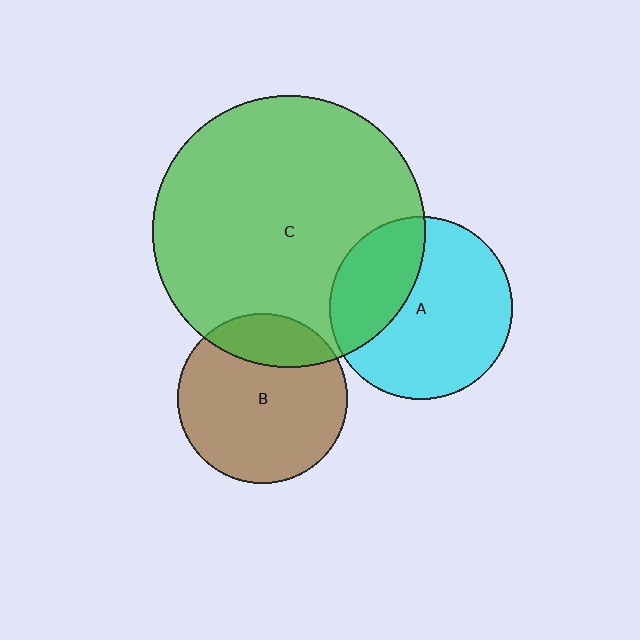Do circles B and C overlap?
Yes.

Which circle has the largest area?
Circle C (green).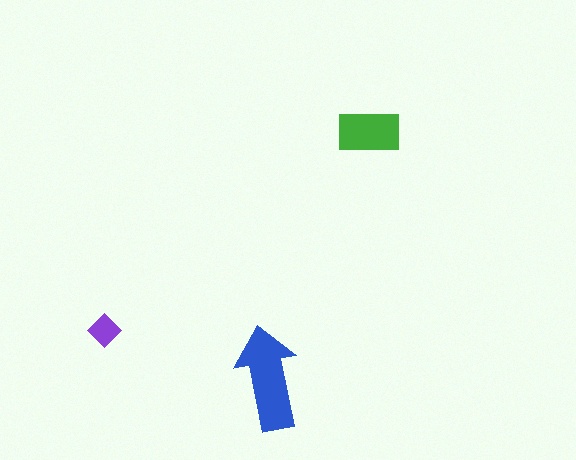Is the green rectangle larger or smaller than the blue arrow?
Smaller.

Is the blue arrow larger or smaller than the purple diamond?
Larger.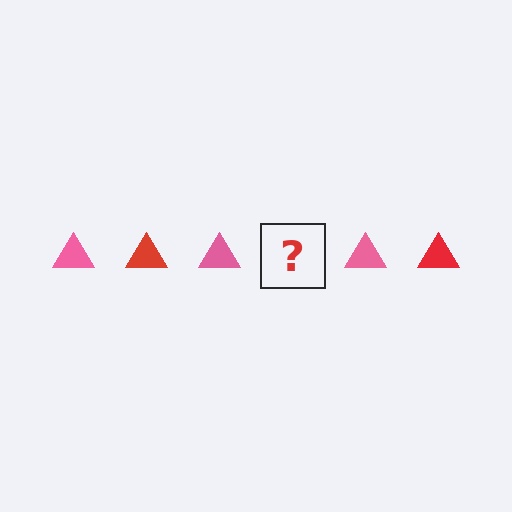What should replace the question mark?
The question mark should be replaced with a red triangle.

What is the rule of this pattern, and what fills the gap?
The rule is that the pattern cycles through pink, red triangles. The gap should be filled with a red triangle.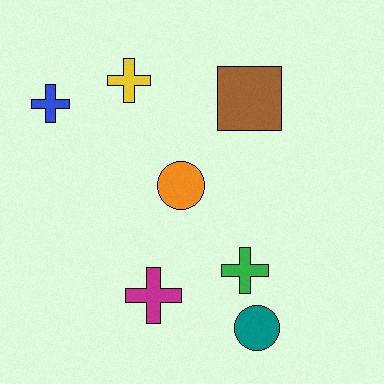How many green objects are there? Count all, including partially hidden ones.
There is 1 green object.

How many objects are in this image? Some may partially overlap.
There are 7 objects.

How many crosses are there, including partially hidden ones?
There are 4 crosses.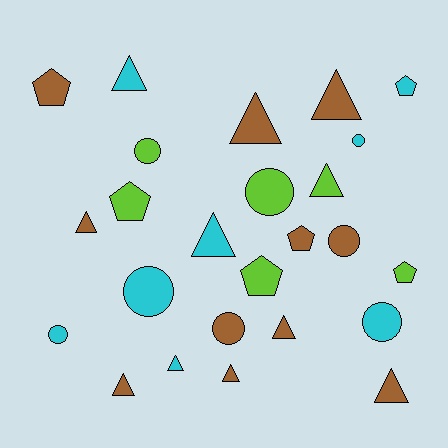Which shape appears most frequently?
Triangle, with 11 objects.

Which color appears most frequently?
Brown, with 11 objects.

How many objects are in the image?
There are 25 objects.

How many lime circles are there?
There are 2 lime circles.